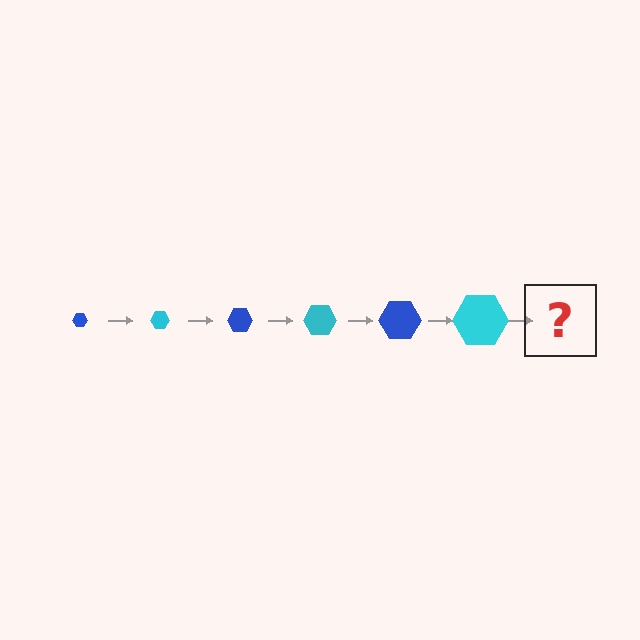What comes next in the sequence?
The next element should be a blue hexagon, larger than the previous one.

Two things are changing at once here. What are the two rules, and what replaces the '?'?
The two rules are that the hexagon grows larger each step and the color cycles through blue and cyan. The '?' should be a blue hexagon, larger than the previous one.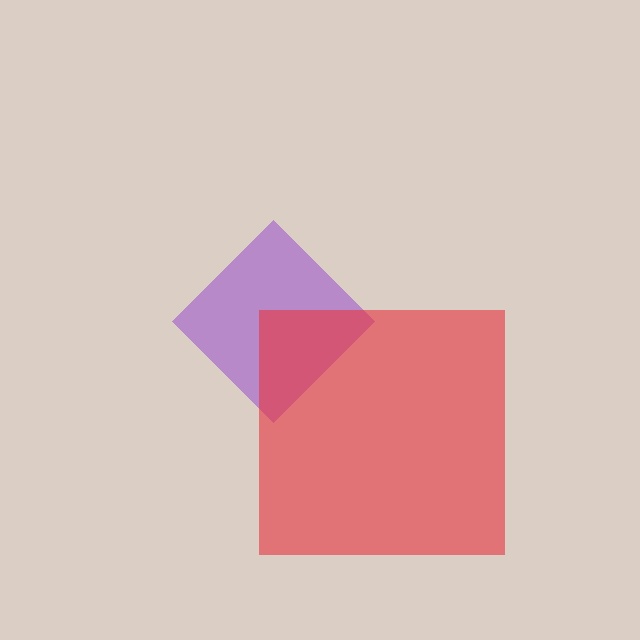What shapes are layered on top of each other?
The layered shapes are: a purple diamond, a red square.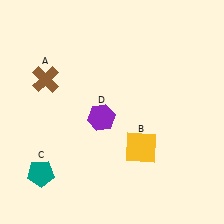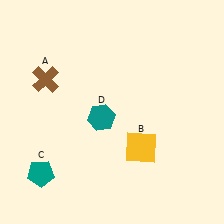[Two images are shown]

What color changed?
The hexagon (D) changed from purple in Image 1 to teal in Image 2.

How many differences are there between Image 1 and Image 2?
There is 1 difference between the two images.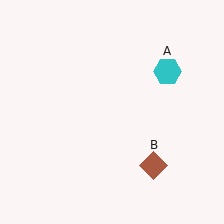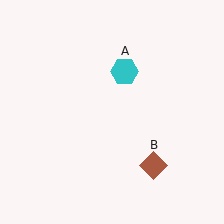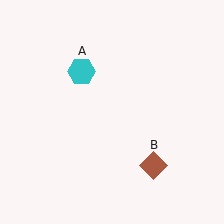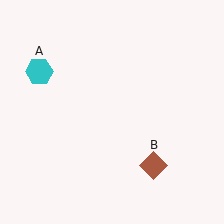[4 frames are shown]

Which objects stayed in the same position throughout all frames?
Brown diamond (object B) remained stationary.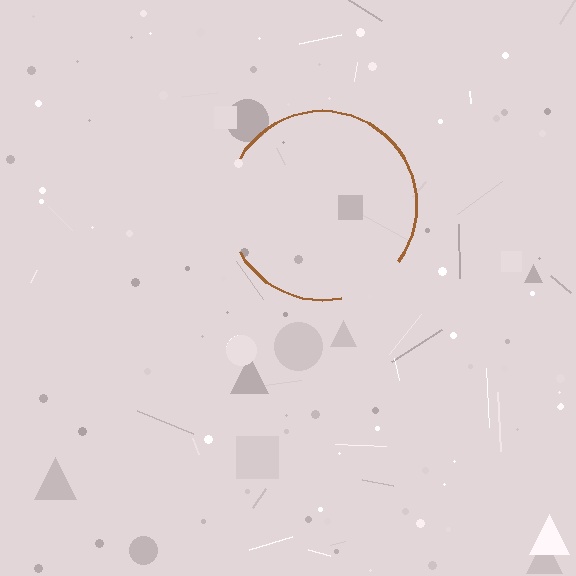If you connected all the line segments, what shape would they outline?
They would outline a circle.